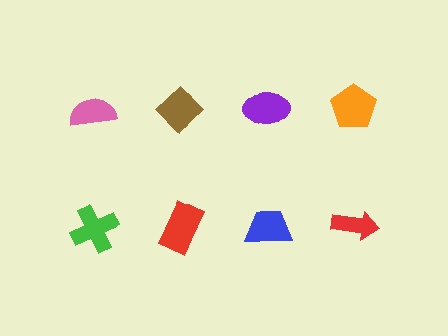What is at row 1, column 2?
A brown diamond.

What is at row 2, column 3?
A blue trapezoid.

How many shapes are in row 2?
4 shapes.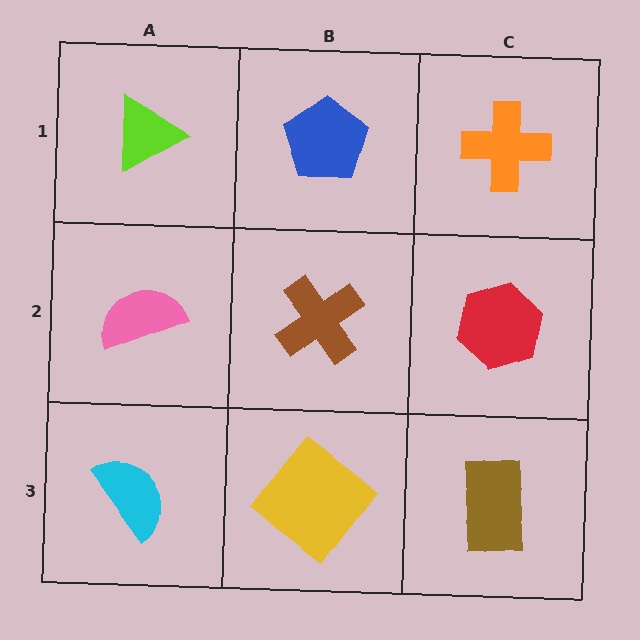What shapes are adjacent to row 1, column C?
A red hexagon (row 2, column C), a blue pentagon (row 1, column B).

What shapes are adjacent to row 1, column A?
A pink semicircle (row 2, column A), a blue pentagon (row 1, column B).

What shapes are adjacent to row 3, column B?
A brown cross (row 2, column B), a cyan semicircle (row 3, column A), a brown rectangle (row 3, column C).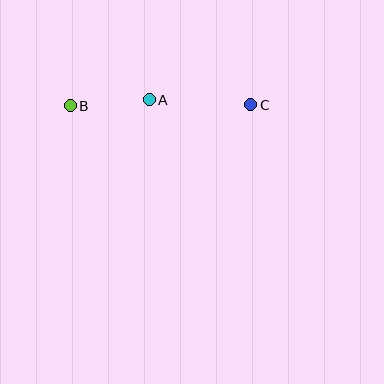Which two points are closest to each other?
Points A and B are closest to each other.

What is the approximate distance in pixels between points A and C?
The distance between A and C is approximately 101 pixels.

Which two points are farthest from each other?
Points B and C are farthest from each other.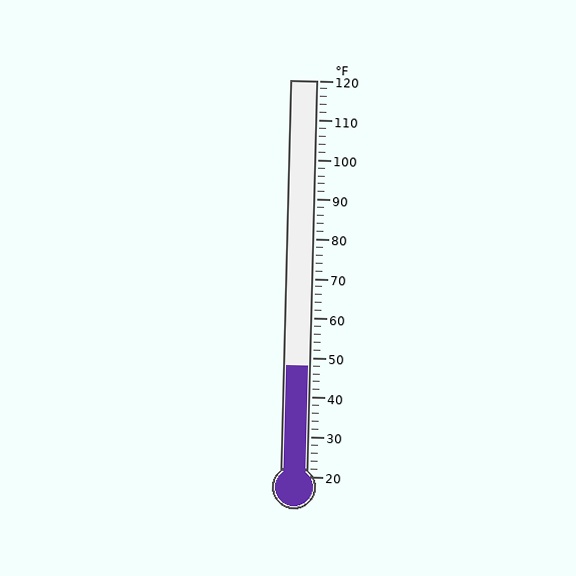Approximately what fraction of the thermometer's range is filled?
The thermometer is filled to approximately 30% of its range.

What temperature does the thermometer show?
The thermometer shows approximately 48°F.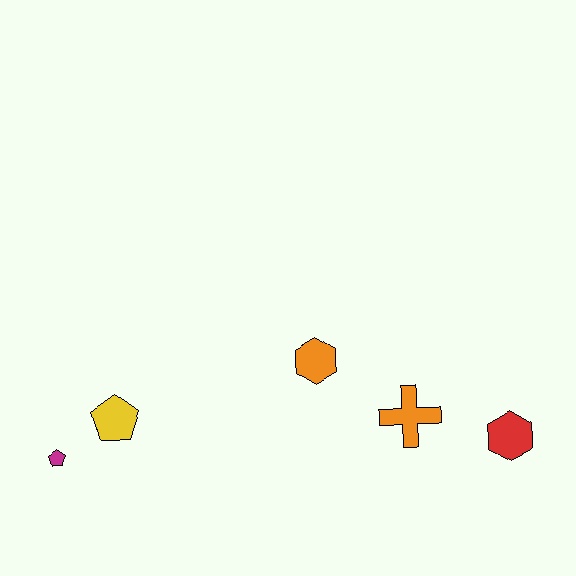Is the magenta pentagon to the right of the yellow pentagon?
No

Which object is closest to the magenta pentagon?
The yellow pentagon is closest to the magenta pentagon.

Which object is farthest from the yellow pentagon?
The red hexagon is farthest from the yellow pentagon.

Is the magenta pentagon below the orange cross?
Yes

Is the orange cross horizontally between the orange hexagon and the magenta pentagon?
No